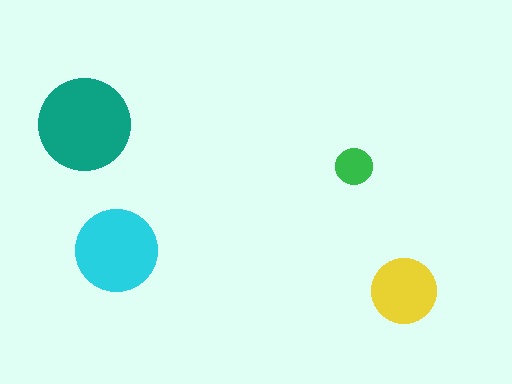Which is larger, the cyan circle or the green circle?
The cyan one.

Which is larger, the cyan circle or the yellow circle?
The cyan one.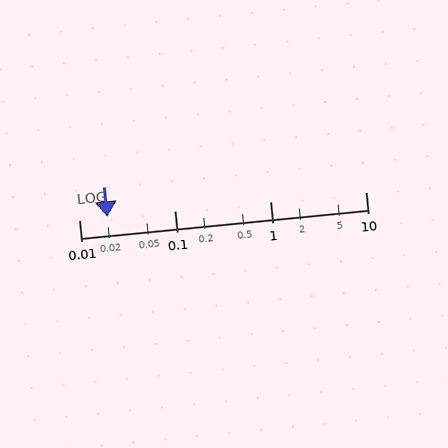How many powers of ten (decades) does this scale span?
The scale spans 3 decades, from 0.01 to 10.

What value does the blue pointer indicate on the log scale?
The pointer indicates approximately 0.02.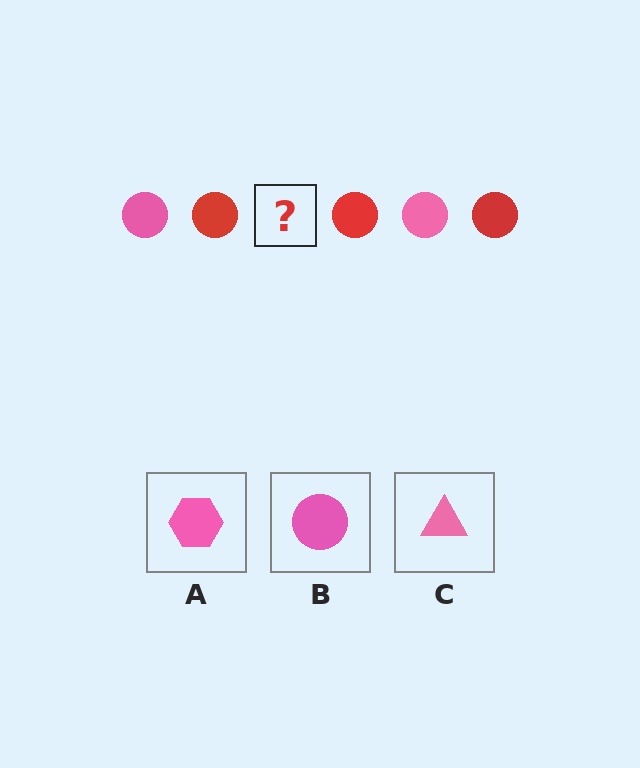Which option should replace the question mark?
Option B.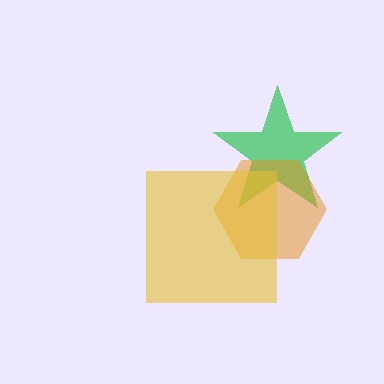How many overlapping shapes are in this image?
There are 3 overlapping shapes in the image.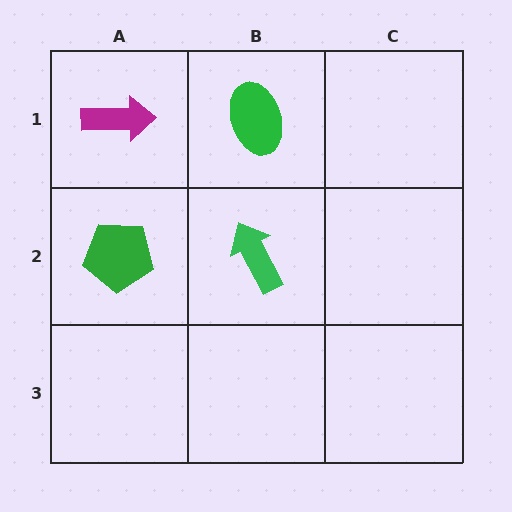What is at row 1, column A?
A magenta arrow.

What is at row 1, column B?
A green ellipse.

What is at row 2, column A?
A green pentagon.